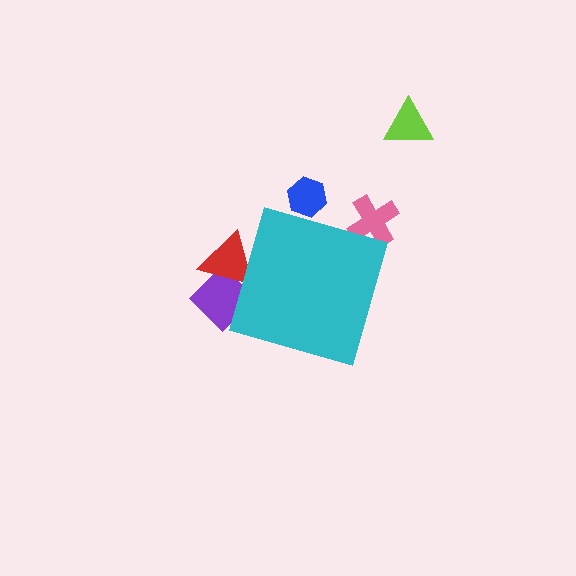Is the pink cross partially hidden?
Yes, the pink cross is partially hidden behind the cyan diamond.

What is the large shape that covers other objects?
A cyan diamond.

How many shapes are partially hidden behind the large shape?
4 shapes are partially hidden.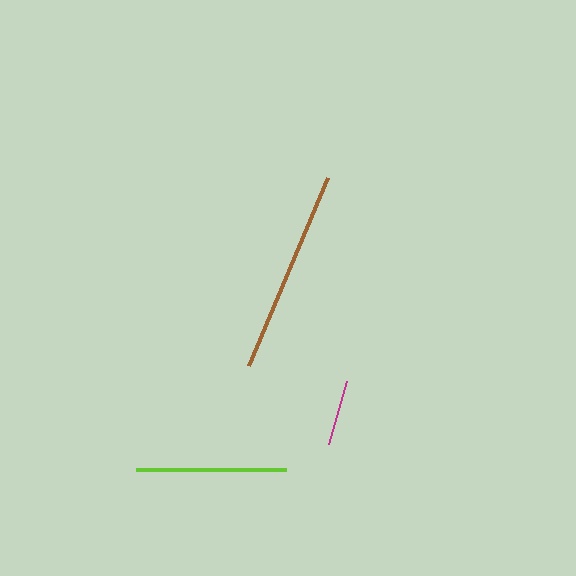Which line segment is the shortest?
The magenta line is the shortest at approximately 66 pixels.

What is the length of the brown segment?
The brown segment is approximately 205 pixels long.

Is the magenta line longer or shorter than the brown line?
The brown line is longer than the magenta line.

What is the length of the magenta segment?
The magenta segment is approximately 66 pixels long.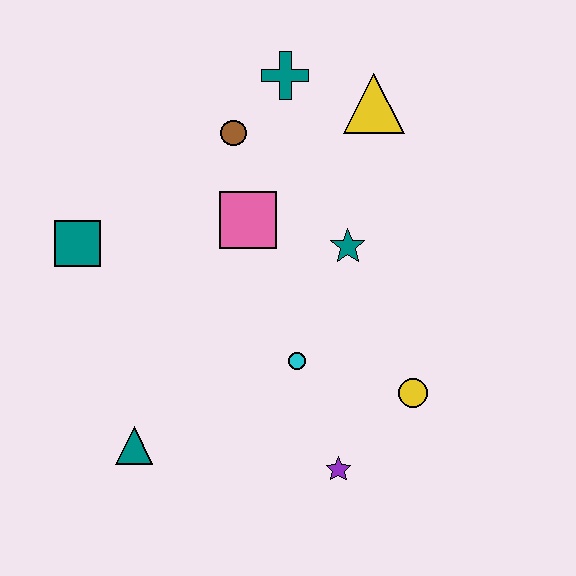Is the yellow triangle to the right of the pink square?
Yes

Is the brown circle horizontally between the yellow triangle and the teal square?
Yes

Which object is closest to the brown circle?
The teal cross is closest to the brown circle.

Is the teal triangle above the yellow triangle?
No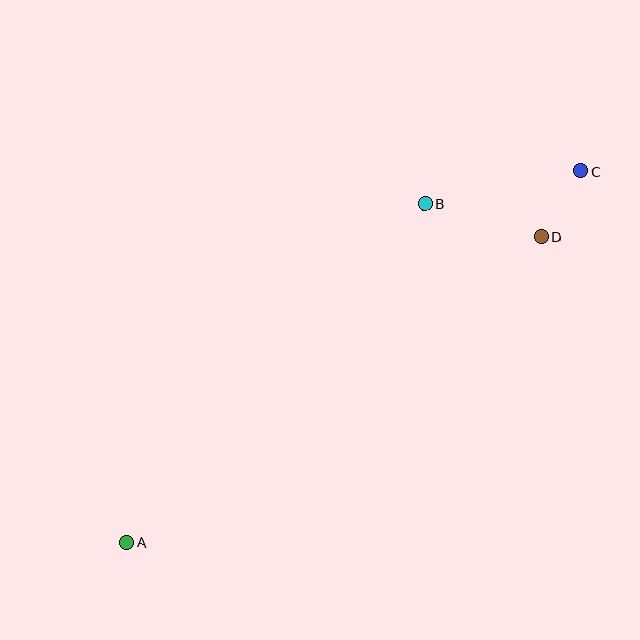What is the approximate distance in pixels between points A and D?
The distance between A and D is approximately 515 pixels.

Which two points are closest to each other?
Points C and D are closest to each other.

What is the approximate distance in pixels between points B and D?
The distance between B and D is approximately 120 pixels.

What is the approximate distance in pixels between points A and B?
The distance between A and B is approximately 452 pixels.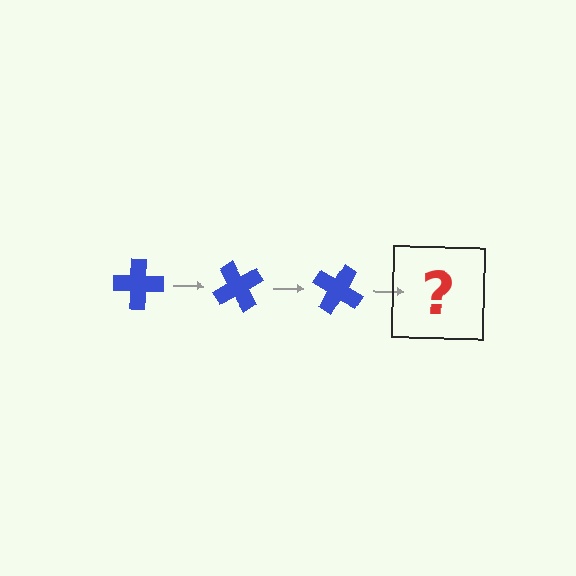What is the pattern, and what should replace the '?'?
The pattern is that the cross rotates 60 degrees each step. The '?' should be a blue cross rotated 180 degrees.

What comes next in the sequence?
The next element should be a blue cross rotated 180 degrees.